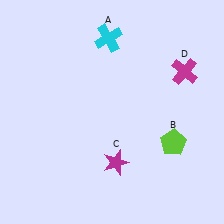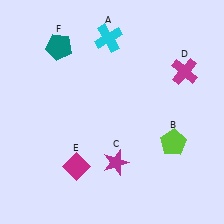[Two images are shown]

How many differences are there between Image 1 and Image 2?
There are 2 differences between the two images.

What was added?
A magenta diamond (E), a teal pentagon (F) were added in Image 2.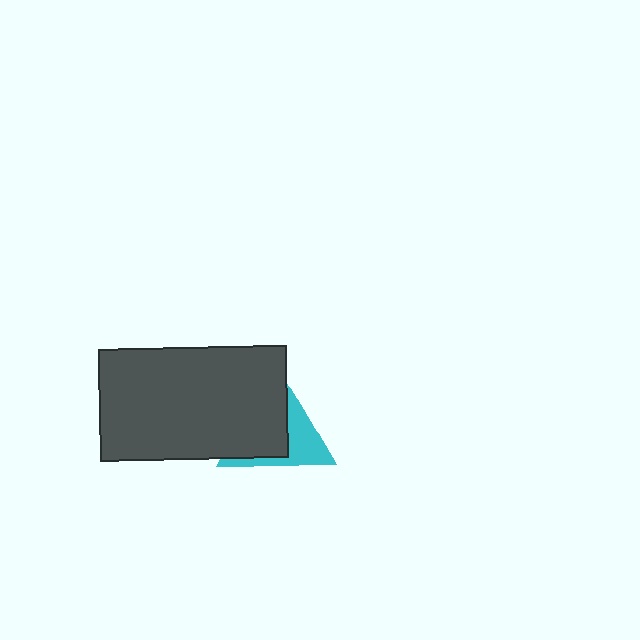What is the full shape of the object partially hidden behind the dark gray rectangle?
The partially hidden object is a cyan triangle.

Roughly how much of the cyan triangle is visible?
A small part of it is visible (roughly 41%).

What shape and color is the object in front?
The object in front is a dark gray rectangle.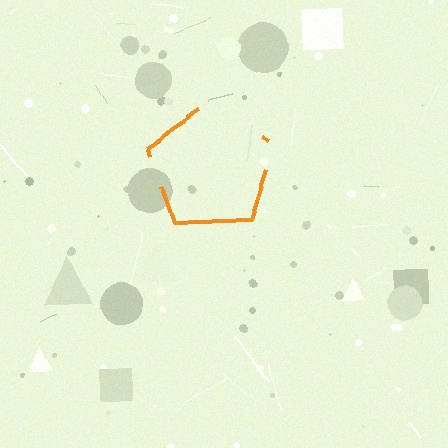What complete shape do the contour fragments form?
The contour fragments form a pentagon.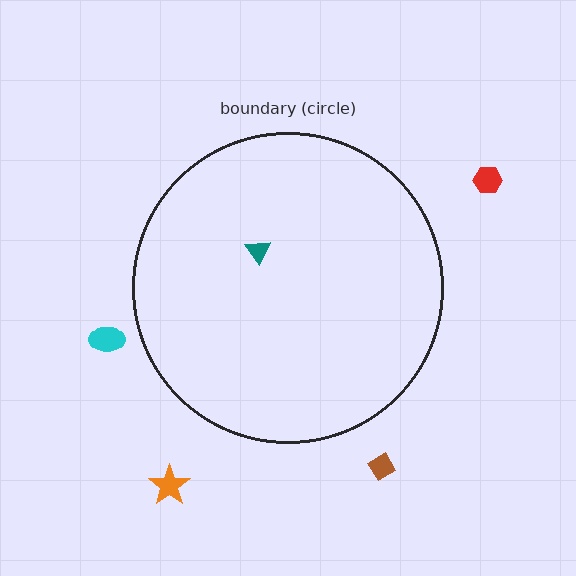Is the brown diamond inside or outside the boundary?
Outside.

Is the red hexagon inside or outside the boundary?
Outside.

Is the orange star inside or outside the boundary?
Outside.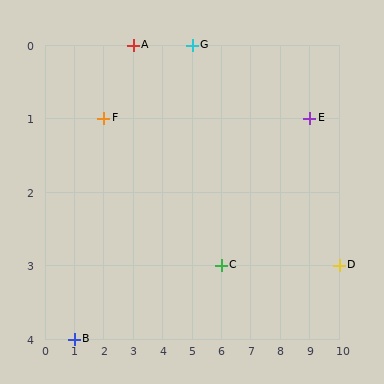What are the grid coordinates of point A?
Point A is at grid coordinates (3, 0).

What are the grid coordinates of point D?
Point D is at grid coordinates (10, 3).